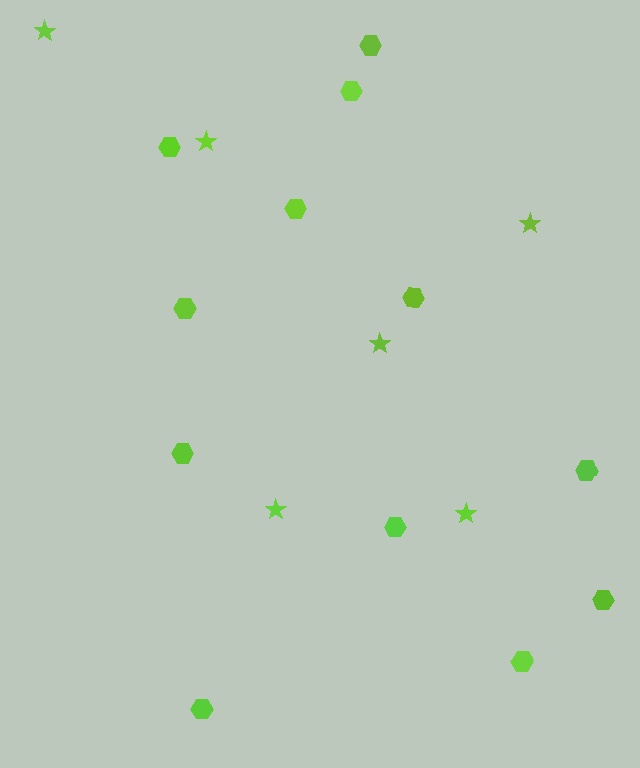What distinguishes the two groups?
There are 2 groups: one group of hexagons (12) and one group of stars (6).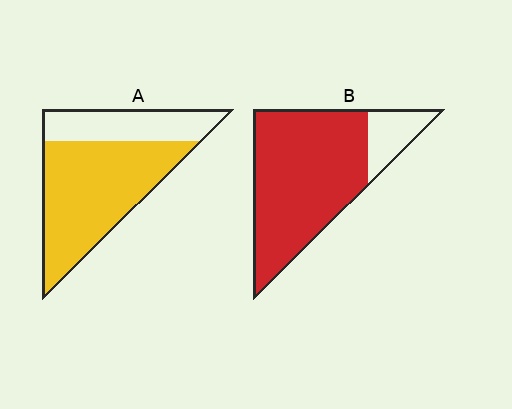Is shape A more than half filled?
Yes.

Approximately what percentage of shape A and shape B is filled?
A is approximately 70% and B is approximately 85%.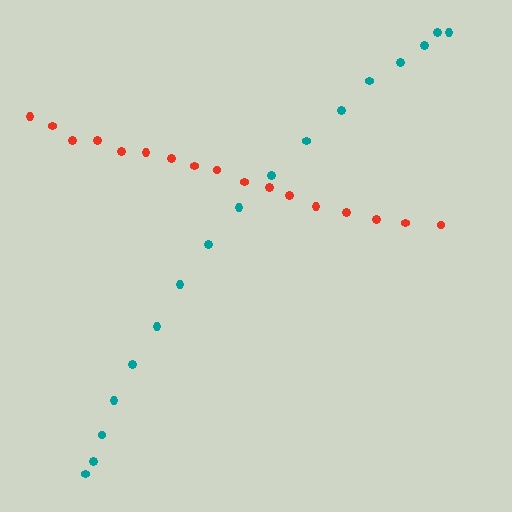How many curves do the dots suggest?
There are 2 distinct paths.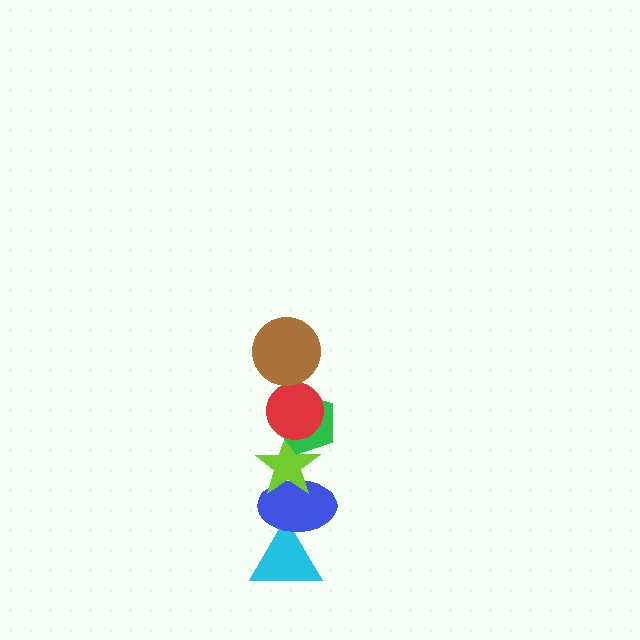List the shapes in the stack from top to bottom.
From top to bottom: the brown circle, the red circle, the green pentagon, the lime star, the blue ellipse, the cyan triangle.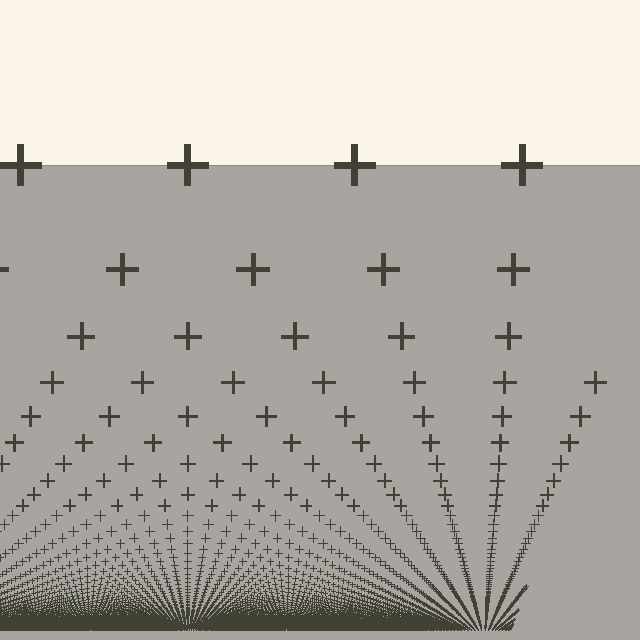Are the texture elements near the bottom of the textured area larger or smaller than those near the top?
Smaller. The gradient is inverted — elements near the bottom are smaller and denser.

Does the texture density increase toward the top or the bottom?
Density increases toward the bottom.